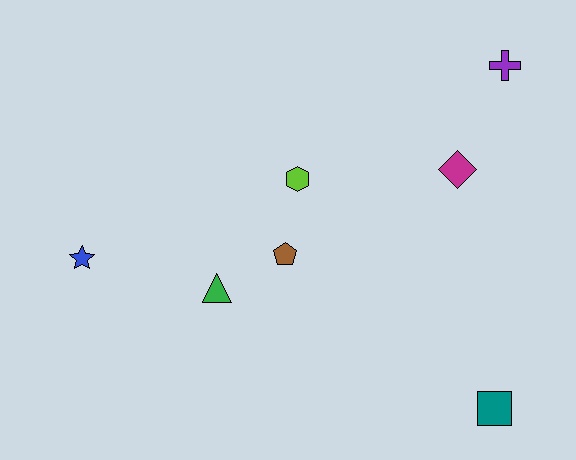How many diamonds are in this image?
There is 1 diamond.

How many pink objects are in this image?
There are no pink objects.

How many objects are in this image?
There are 7 objects.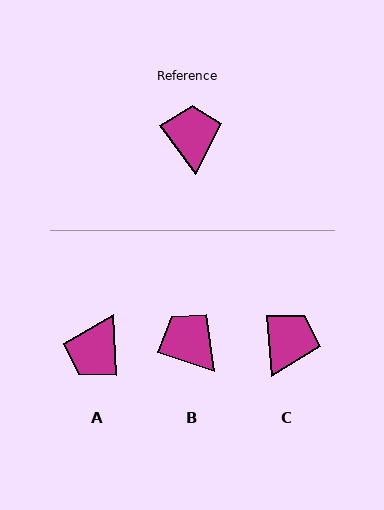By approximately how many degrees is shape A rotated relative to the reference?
Approximately 147 degrees counter-clockwise.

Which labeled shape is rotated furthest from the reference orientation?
A, about 147 degrees away.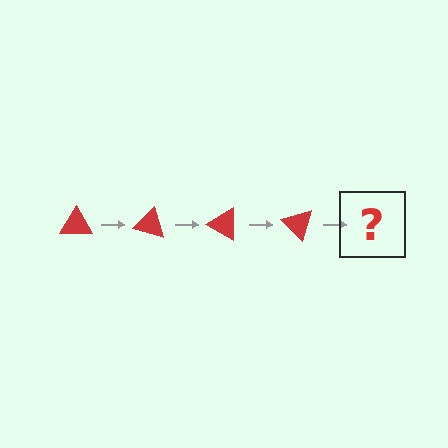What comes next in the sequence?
The next element should be a red triangle rotated 60 degrees.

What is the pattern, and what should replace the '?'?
The pattern is that the triangle rotates 15 degrees each step. The '?' should be a red triangle rotated 60 degrees.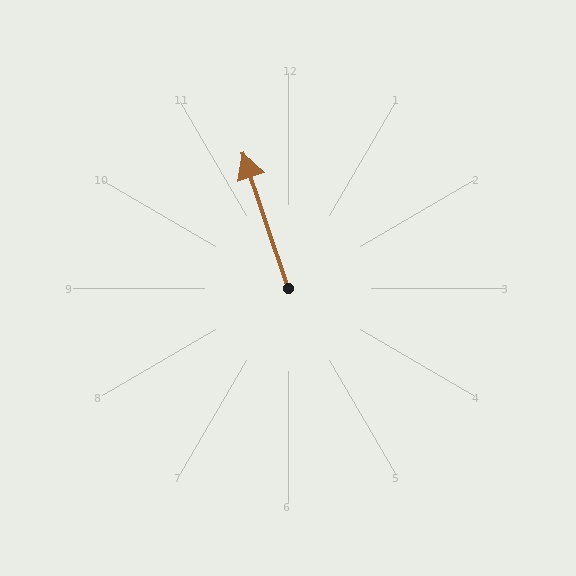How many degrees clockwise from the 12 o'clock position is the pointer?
Approximately 342 degrees.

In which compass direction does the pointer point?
North.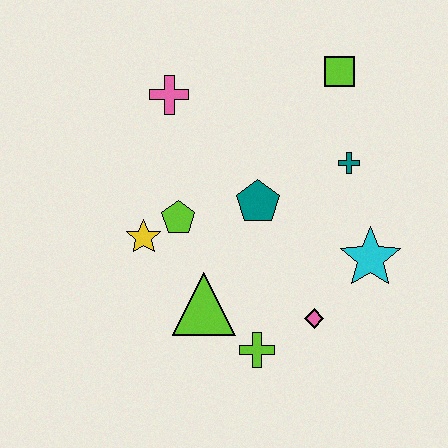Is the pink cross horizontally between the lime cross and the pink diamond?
No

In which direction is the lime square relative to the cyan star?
The lime square is above the cyan star.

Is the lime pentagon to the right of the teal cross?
No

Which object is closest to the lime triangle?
The lime cross is closest to the lime triangle.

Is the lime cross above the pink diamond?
No